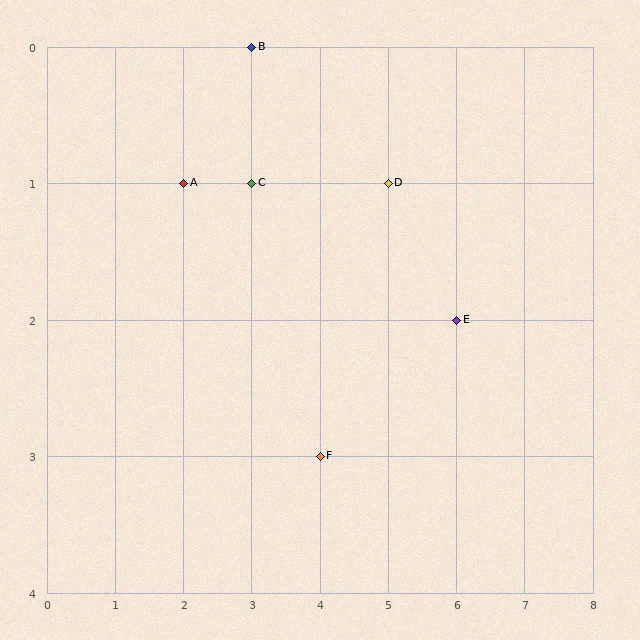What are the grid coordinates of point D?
Point D is at grid coordinates (5, 1).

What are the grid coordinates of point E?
Point E is at grid coordinates (6, 2).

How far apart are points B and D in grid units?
Points B and D are 2 columns and 1 row apart (about 2.2 grid units diagonally).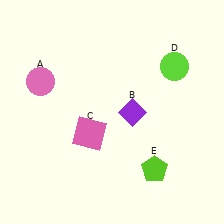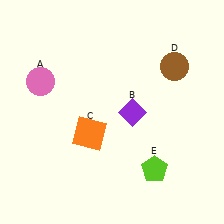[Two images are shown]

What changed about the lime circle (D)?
In Image 1, D is lime. In Image 2, it changed to brown.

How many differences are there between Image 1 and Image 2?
There are 2 differences between the two images.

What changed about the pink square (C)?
In Image 1, C is pink. In Image 2, it changed to orange.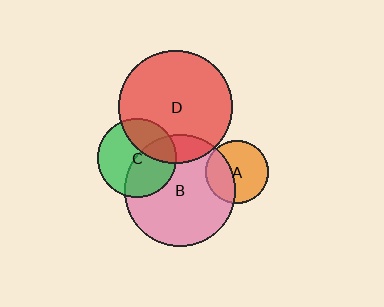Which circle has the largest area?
Circle D (red).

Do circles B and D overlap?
Yes.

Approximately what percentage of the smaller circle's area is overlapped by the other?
Approximately 15%.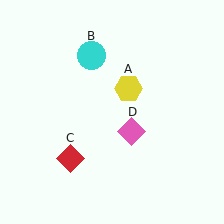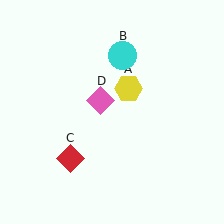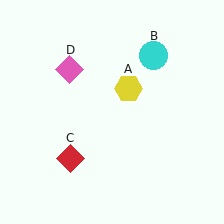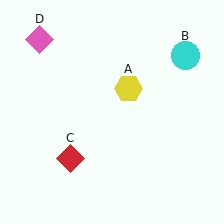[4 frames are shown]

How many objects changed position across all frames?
2 objects changed position: cyan circle (object B), pink diamond (object D).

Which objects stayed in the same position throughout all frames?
Yellow hexagon (object A) and red diamond (object C) remained stationary.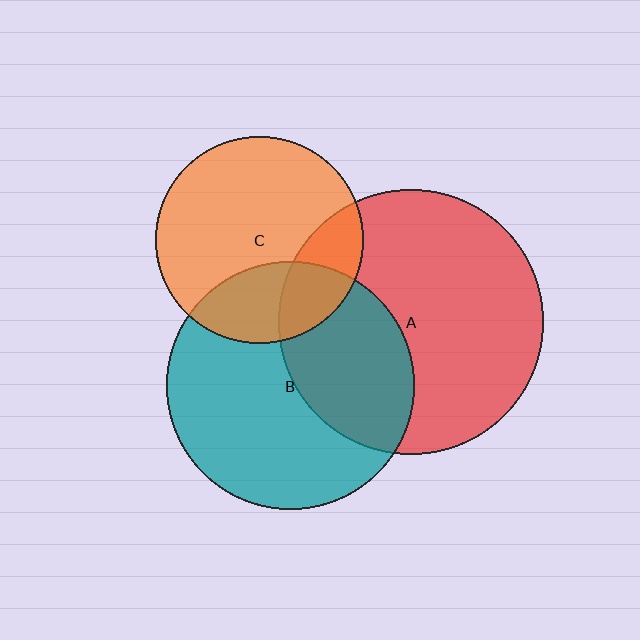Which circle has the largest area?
Circle A (red).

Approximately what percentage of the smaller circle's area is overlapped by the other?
Approximately 40%.